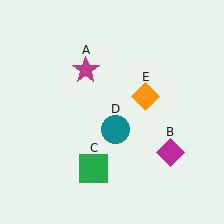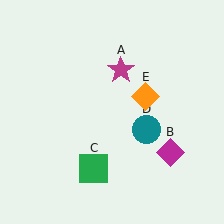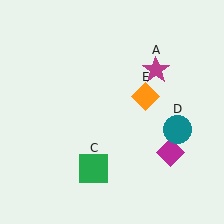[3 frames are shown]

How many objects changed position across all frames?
2 objects changed position: magenta star (object A), teal circle (object D).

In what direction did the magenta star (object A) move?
The magenta star (object A) moved right.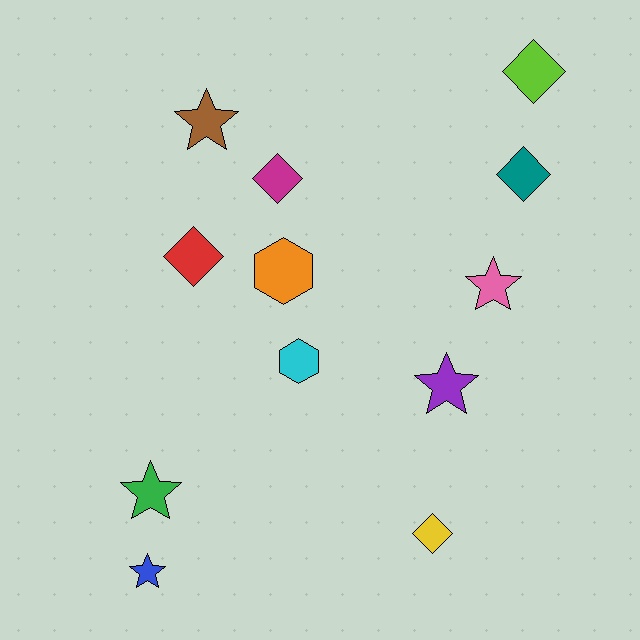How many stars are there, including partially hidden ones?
There are 5 stars.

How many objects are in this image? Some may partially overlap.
There are 12 objects.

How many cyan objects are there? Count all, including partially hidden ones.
There is 1 cyan object.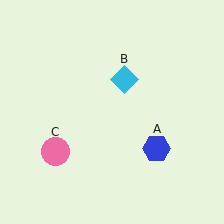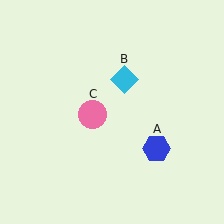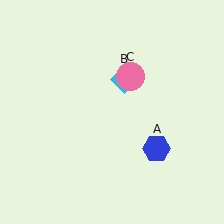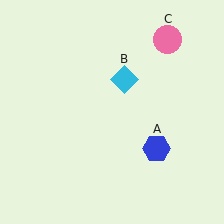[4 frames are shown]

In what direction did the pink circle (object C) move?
The pink circle (object C) moved up and to the right.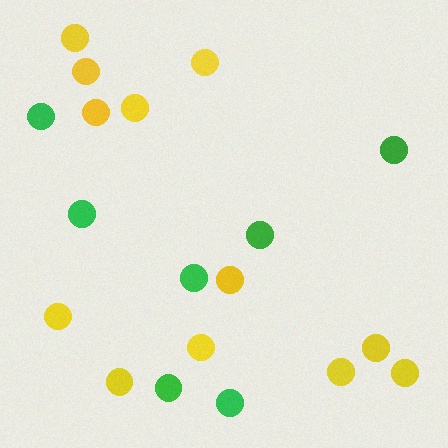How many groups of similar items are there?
There are 2 groups: one group of green circles (7) and one group of yellow circles (12).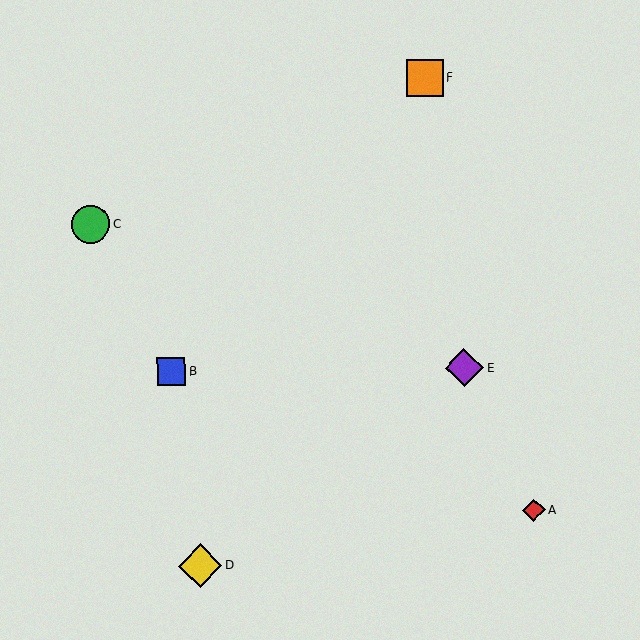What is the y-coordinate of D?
Object D is at y≈566.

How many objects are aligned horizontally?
2 objects (B, E) are aligned horizontally.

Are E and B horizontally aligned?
Yes, both are at y≈368.